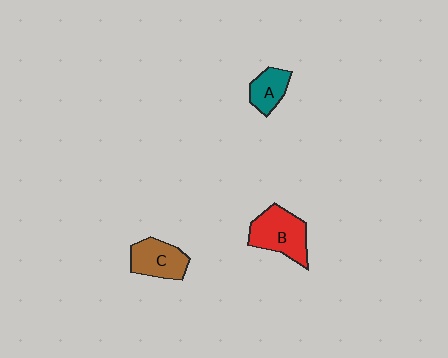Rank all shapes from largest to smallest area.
From largest to smallest: B (red), C (brown), A (teal).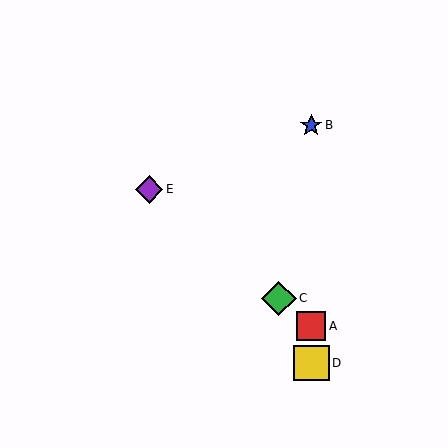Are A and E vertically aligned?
No, A is at x≈311 and E is at x≈149.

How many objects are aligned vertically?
3 objects (A, B, D) are aligned vertically.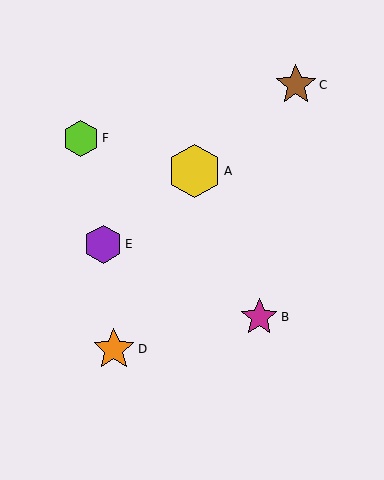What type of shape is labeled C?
Shape C is a brown star.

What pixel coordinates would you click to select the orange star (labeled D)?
Click at (114, 349) to select the orange star D.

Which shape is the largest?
The yellow hexagon (labeled A) is the largest.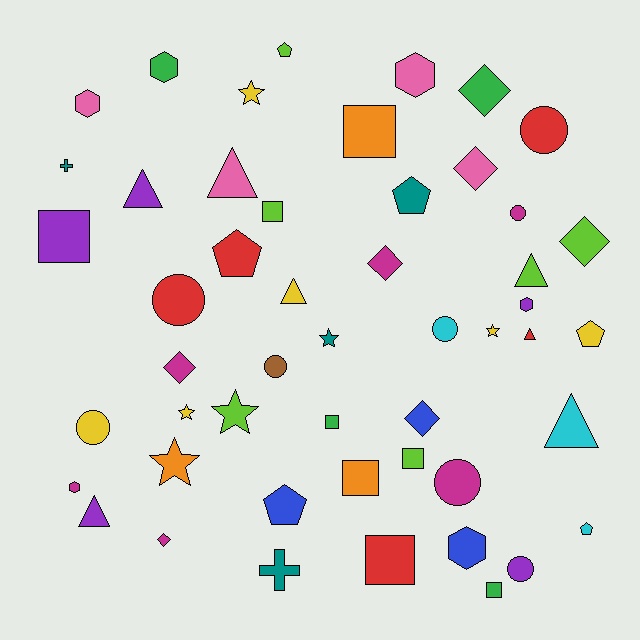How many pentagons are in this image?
There are 6 pentagons.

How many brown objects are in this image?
There is 1 brown object.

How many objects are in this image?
There are 50 objects.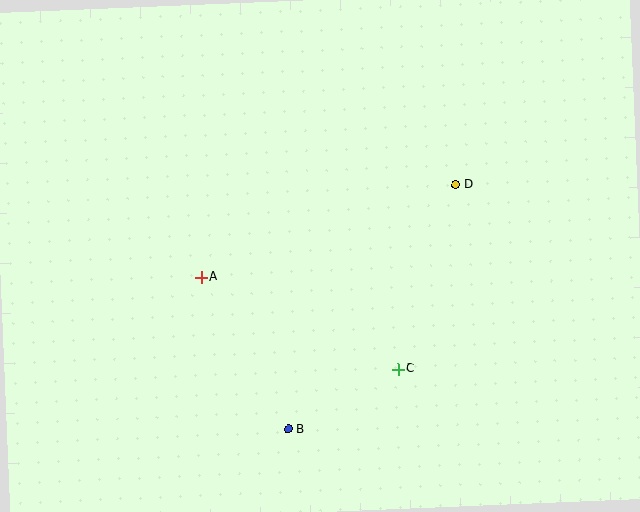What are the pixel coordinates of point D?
Point D is at (456, 184).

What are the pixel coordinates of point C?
Point C is at (398, 369).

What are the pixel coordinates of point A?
Point A is at (201, 277).